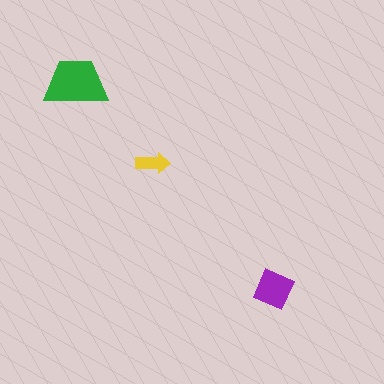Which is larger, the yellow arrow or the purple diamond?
The purple diamond.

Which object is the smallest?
The yellow arrow.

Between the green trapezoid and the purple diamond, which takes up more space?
The green trapezoid.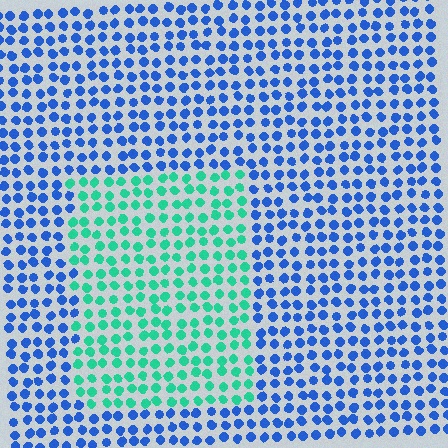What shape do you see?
I see a rectangle.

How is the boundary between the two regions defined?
The boundary is defined purely by a slight shift in hue (about 61 degrees). Spacing, size, and orientation are identical on both sides.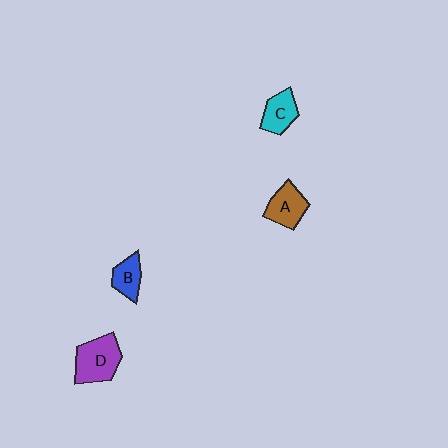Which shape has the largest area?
Shape D (purple).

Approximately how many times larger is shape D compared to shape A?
Approximately 1.3 times.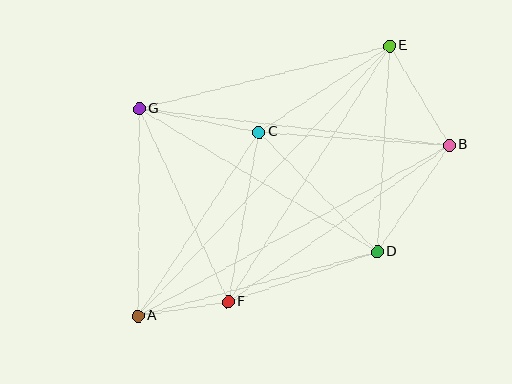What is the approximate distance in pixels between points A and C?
The distance between A and C is approximately 220 pixels.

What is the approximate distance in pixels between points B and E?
The distance between B and E is approximately 116 pixels.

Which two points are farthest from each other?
Points A and E are farthest from each other.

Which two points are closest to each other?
Points A and F are closest to each other.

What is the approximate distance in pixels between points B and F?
The distance between B and F is approximately 271 pixels.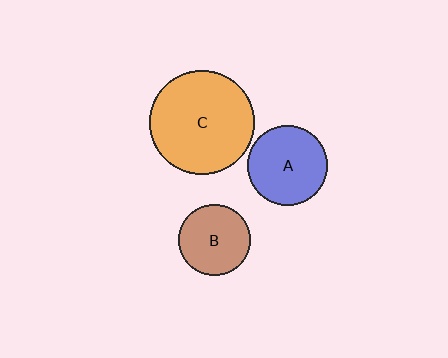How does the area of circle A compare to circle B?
Approximately 1.2 times.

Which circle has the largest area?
Circle C (orange).